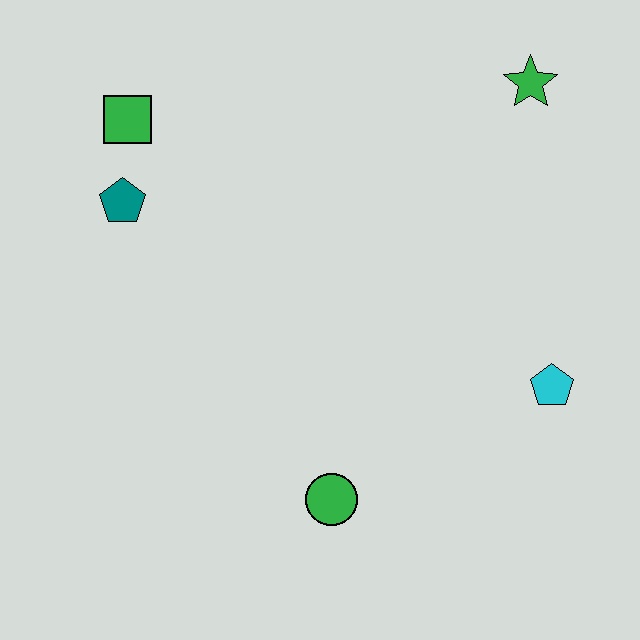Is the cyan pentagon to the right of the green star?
Yes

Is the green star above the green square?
Yes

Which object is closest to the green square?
The teal pentagon is closest to the green square.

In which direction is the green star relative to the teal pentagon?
The green star is to the right of the teal pentagon.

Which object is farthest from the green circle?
The green star is farthest from the green circle.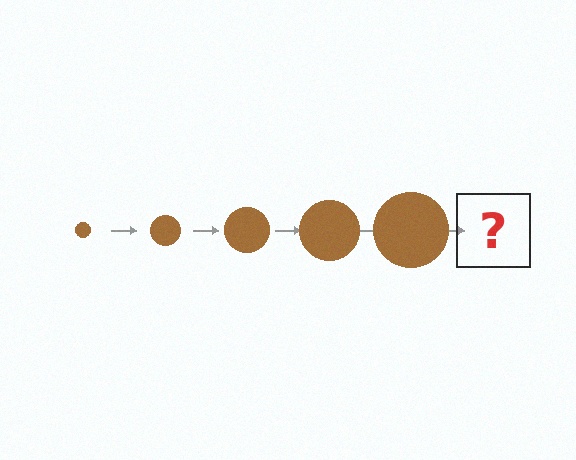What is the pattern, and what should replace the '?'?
The pattern is that the circle gets progressively larger each step. The '?' should be a brown circle, larger than the previous one.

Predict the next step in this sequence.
The next step is a brown circle, larger than the previous one.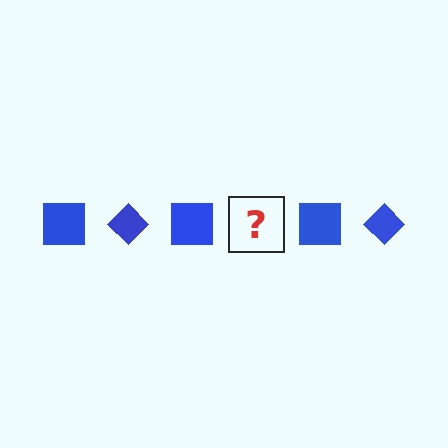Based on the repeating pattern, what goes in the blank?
The blank should be a blue diamond.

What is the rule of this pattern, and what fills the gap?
The rule is that the pattern cycles through square, diamond shapes in blue. The gap should be filled with a blue diamond.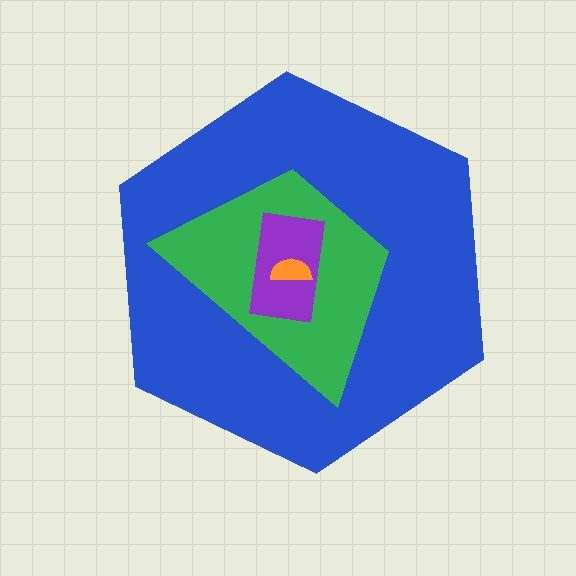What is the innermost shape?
The orange semicircle.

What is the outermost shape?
The blue hexagon.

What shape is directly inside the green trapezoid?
The purple rectangle.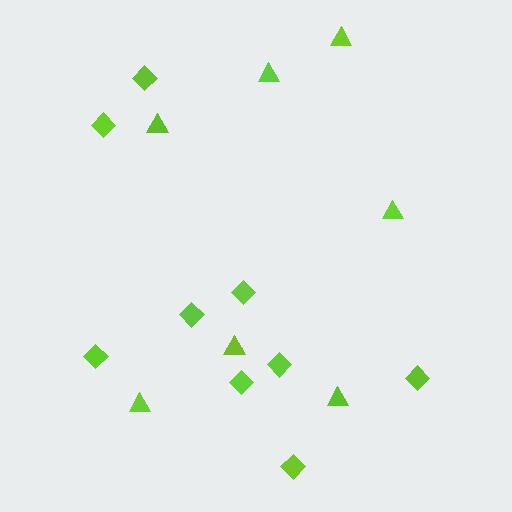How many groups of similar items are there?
There are 2 groups: one group of triangles (7) and one group of diamonds (9).